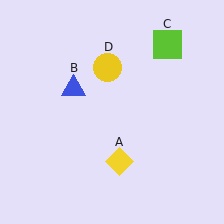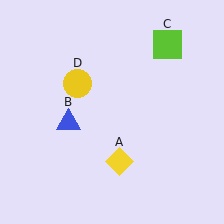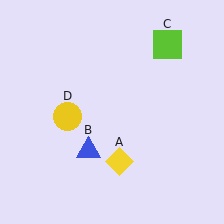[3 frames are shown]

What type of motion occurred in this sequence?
The blue triangle (object B), yellow circle (object D) rotated counterclockwise around the center of the scene.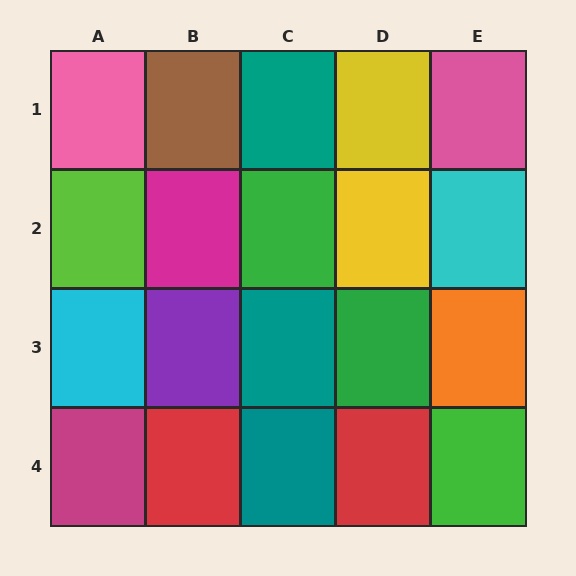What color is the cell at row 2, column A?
Lime.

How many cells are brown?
1 cell is brown.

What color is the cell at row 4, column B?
Red.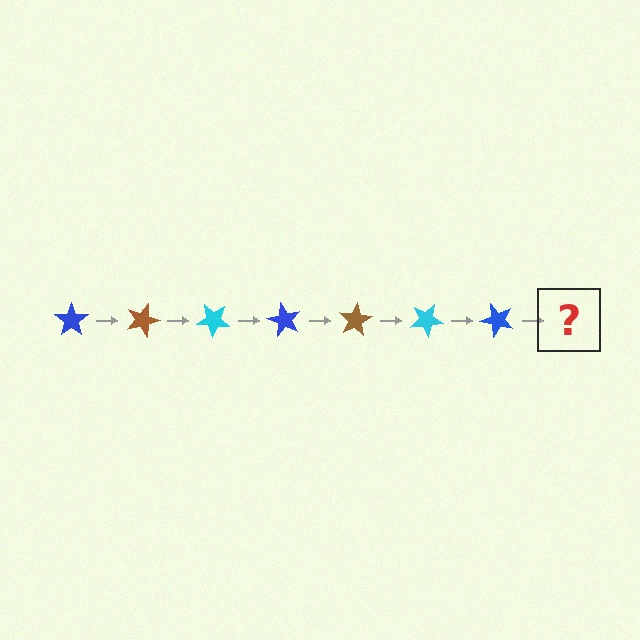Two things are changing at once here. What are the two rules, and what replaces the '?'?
The two rules are that it rotates 20 degrees each step and the color cycles through blue, brown, and cyan. The '?' should be a brown star, rotated 140 degrees from the start.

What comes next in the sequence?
The next element should be a brown star, rotated 140 degrees from the start.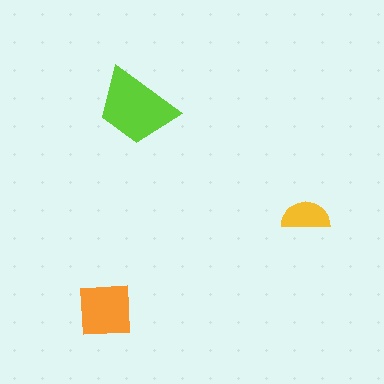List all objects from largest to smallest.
The lime trapezoid, the orange square, the yellow semicircle.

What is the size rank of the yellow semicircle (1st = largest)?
3rd.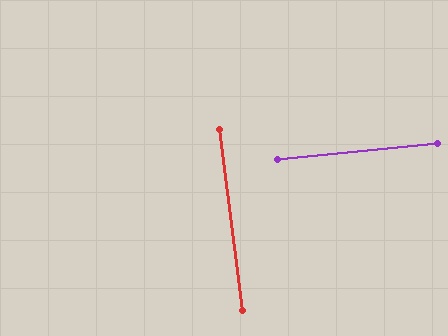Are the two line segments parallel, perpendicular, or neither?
Perpendicular — they meet at approximately 88°.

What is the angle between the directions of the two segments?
Approximately 88 degrees.